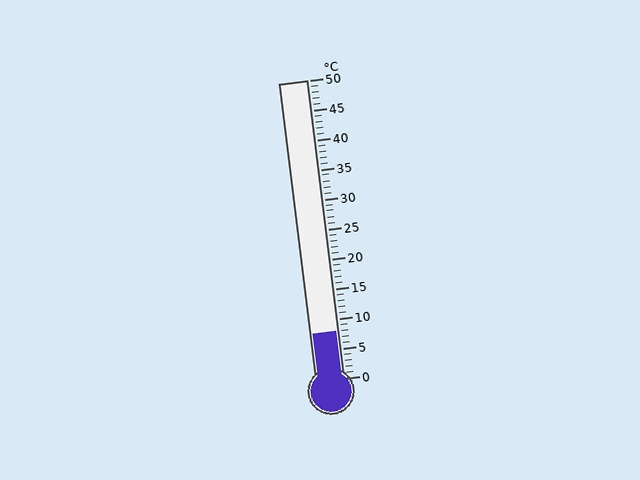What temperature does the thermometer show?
The thermometer shows approximately 8°C.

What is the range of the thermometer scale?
The thermometer scale ranges from 0°C to 50°C.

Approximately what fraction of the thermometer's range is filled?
The thermometer is filled to approximately 15% of its range.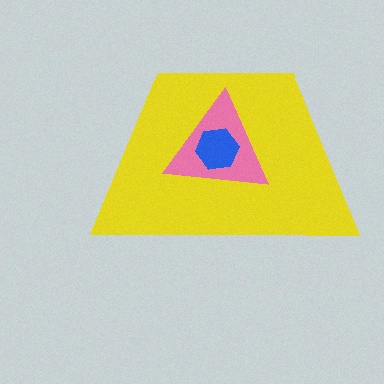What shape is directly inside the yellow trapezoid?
The pink triangle.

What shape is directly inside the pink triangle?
The blue hexagon.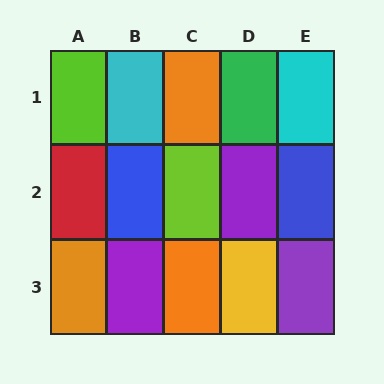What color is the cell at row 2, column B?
Blue.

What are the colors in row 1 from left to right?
Lime, cyan, orange, green, cyan.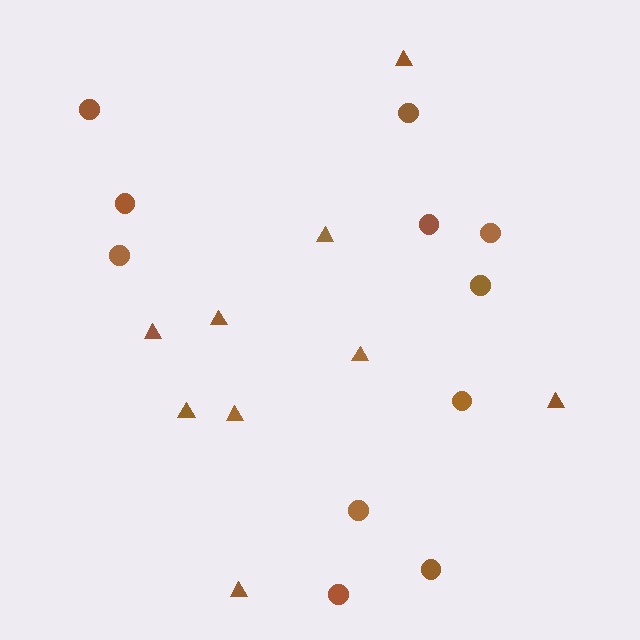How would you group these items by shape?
There are 2 groups: one group of circles (11) and one group of triangles (9).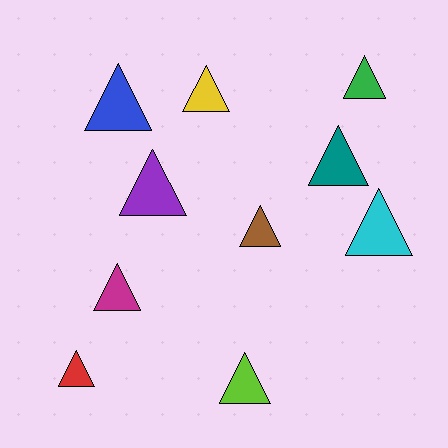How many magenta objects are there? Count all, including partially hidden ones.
There is 1 magenta object.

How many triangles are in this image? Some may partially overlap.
There are 10 triangles.